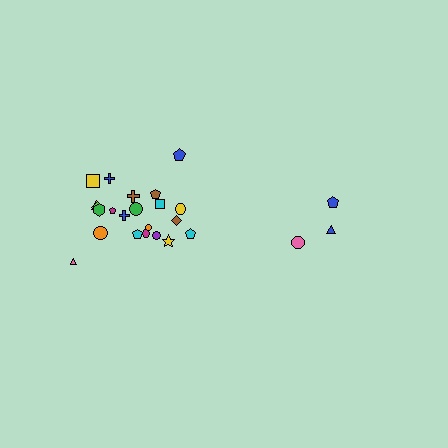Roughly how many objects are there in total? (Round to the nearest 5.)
Roughly 25 objects in total.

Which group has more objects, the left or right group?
The left group.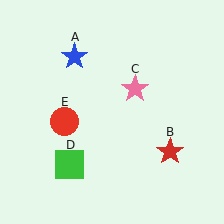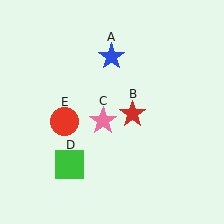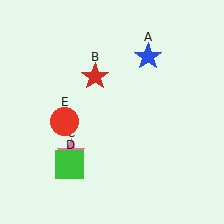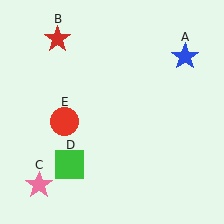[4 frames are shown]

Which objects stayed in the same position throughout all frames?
Green square (object D) and red circle (object E) remained stationary.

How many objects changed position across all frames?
3 objects changed position: blue star (object A), red star (object B), pink star (object C).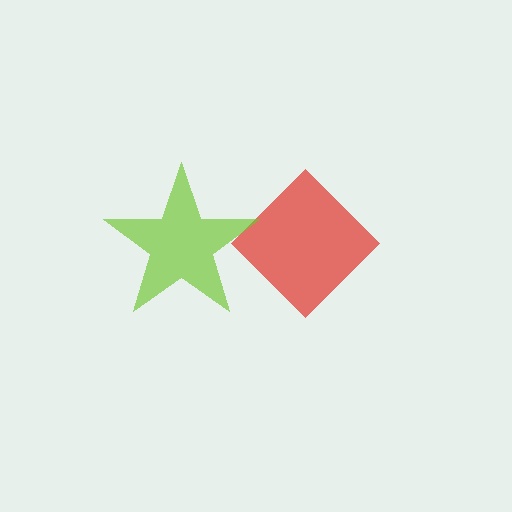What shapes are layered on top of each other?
The layered shapes are: a red diamond, a lime star.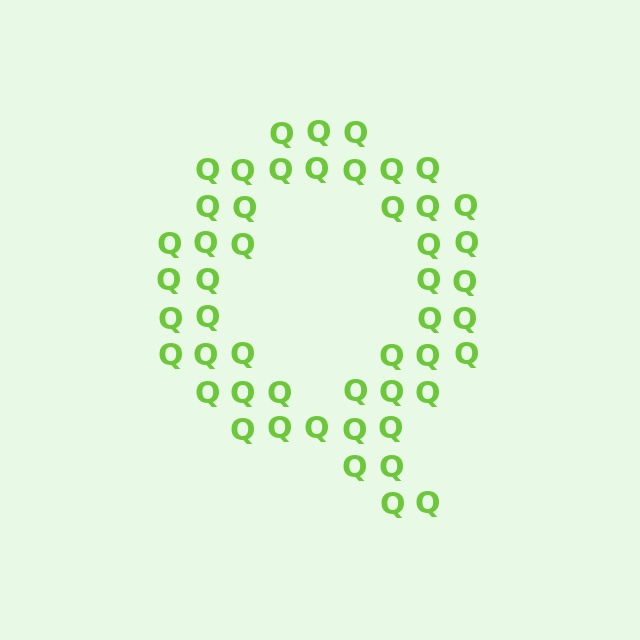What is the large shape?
The large shape is the letter Q.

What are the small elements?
The small elements are letter Q's.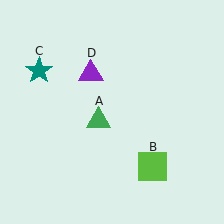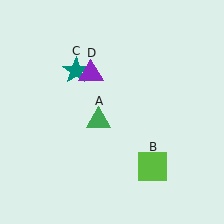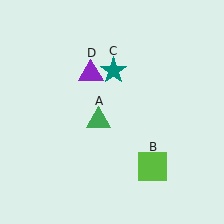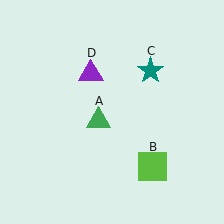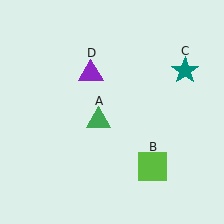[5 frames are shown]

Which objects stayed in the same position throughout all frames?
Green triangle (object A) and lime square (object B) and purple triangle (object D) remained stationary.